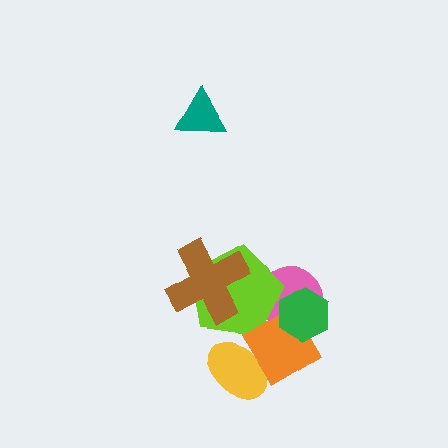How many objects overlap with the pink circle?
3 objects overlap with the pink circle.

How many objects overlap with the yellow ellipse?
1 object overlaps with the yellow ellipse.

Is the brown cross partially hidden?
No, no other shape covers it.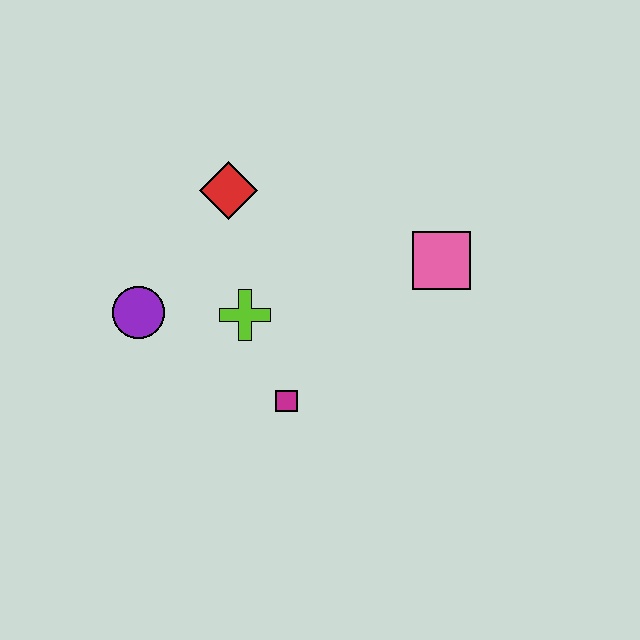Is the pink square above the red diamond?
No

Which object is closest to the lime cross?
The magenta square is closest to the lime cross.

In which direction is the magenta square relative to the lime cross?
The magenta square is below the lime cross.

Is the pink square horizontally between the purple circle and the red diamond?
No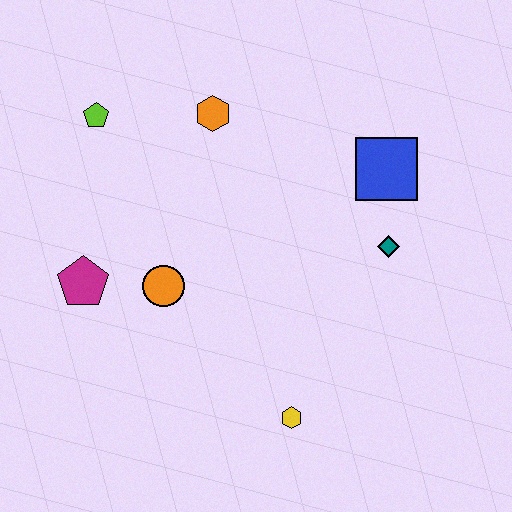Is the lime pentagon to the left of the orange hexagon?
Yes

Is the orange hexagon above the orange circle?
Yes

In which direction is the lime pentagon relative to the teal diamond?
The lime pentagon is to the left of the teal diamond.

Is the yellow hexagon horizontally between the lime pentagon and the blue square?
Yes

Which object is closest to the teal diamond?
The blue square is closest to the teal diamond.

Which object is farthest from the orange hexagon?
The yellow hexagon is farthest from the orange hexagon.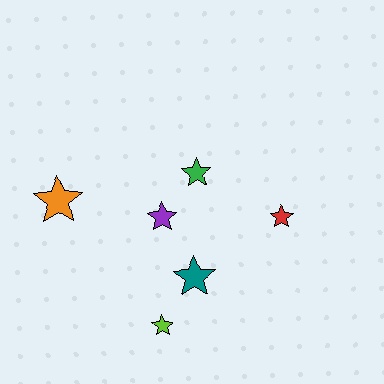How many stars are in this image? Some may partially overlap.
There are 6 stars.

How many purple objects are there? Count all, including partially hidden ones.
There is 1 purple object.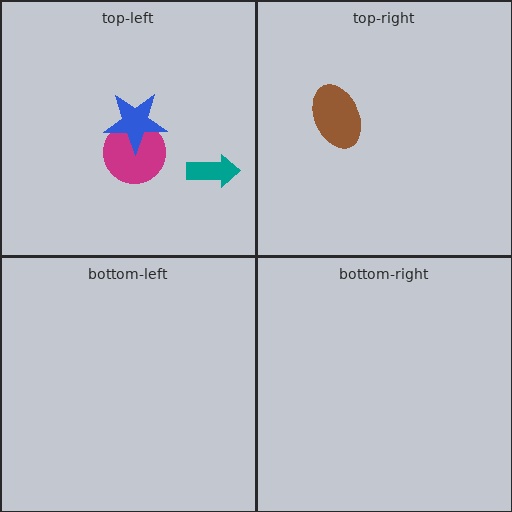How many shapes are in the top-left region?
3.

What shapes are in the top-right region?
The brown ellipse.